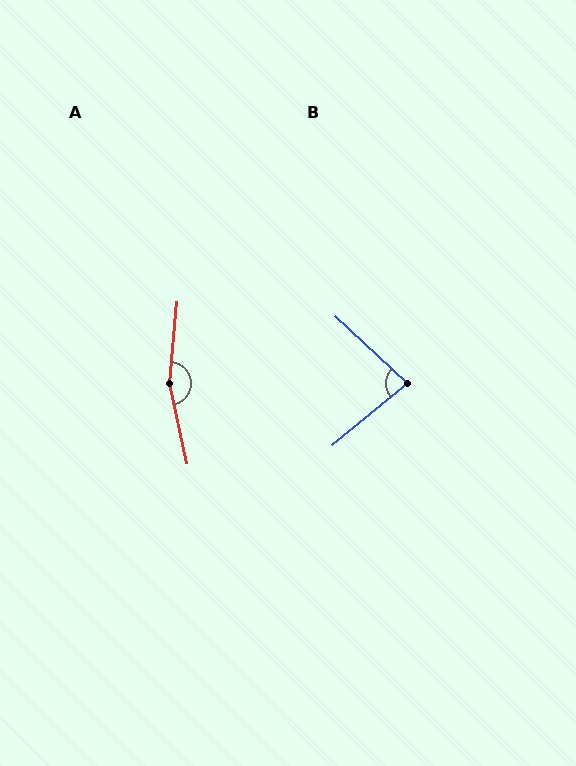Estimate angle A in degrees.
Approximately 163 degrees.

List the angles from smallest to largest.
B (82°), A (163°).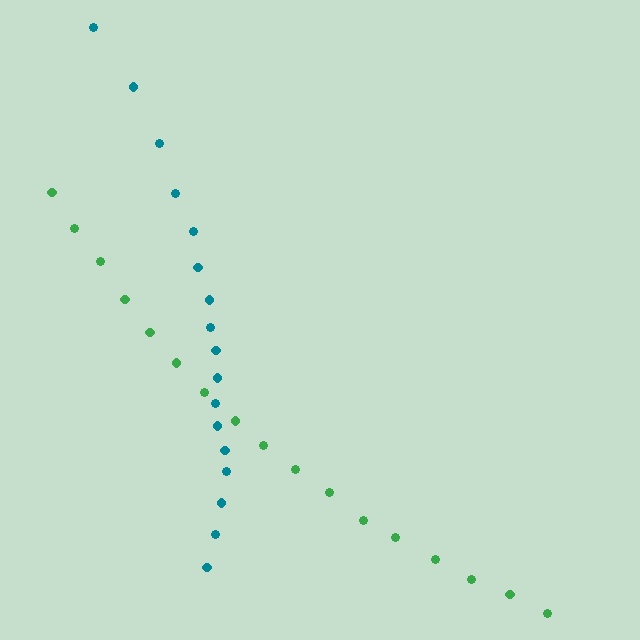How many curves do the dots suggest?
There are 2 distinct paths.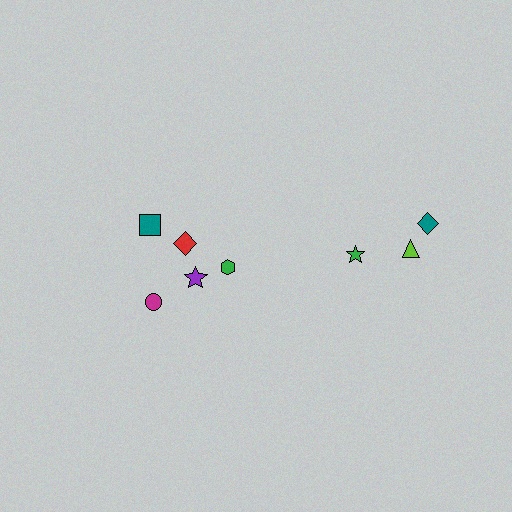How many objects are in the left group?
There are 5 objects.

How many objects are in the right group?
There are 3 objects.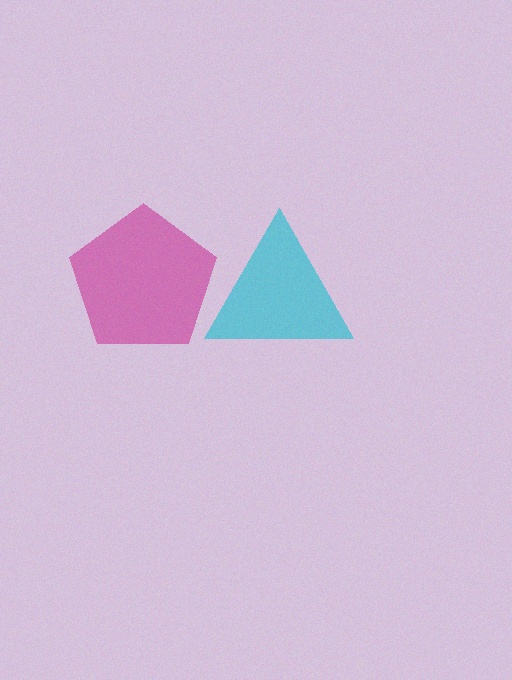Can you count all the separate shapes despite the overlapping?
Yes, there are 2 separate shapes.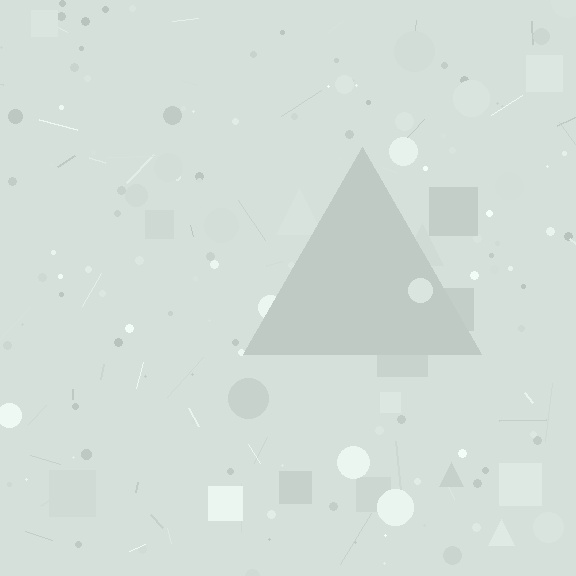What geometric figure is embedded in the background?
A triangle is embedded in the background.